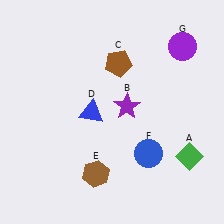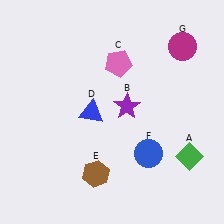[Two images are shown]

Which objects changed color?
C changed from brown to pink. G changed from purple to magenta.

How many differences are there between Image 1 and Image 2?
There are 2 differences between the two images.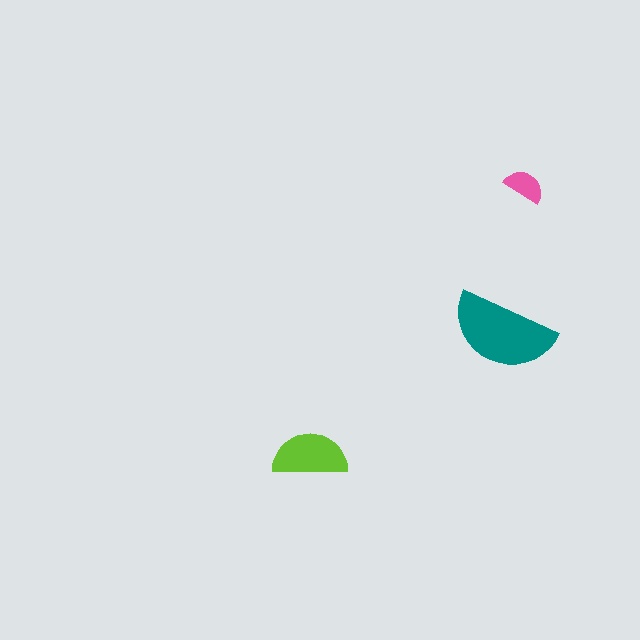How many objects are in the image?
There are 3 objects in the image.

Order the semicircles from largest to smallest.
the teal one, the lime one, the pink one.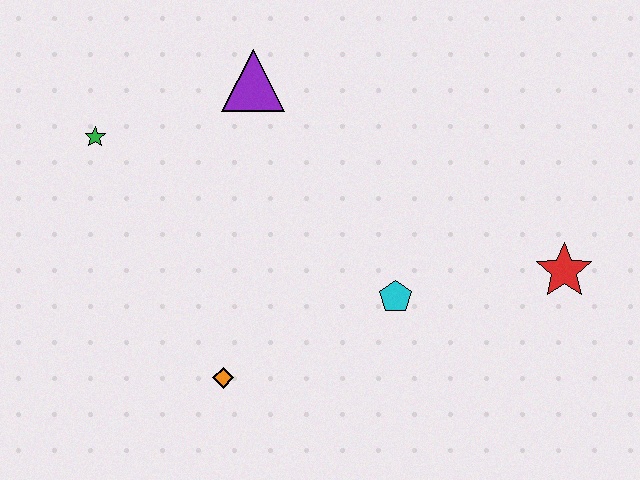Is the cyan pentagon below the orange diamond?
No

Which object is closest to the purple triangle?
The green star is closest to the purple triangle.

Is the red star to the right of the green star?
Yes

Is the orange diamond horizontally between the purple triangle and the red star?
No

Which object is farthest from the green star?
The red star is farthest from the green star.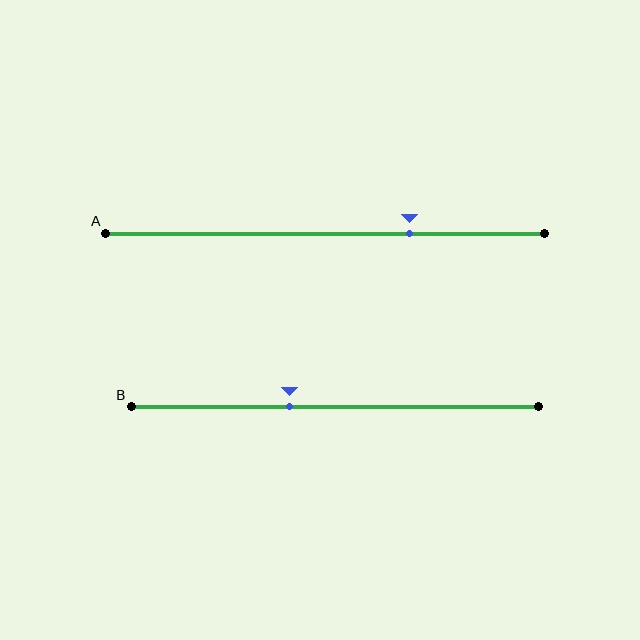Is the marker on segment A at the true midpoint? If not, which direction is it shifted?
No, the marker on segment A is shifted to the right by about 19% of the segment length.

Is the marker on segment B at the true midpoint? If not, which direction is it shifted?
No, the marker on segment B is shifted to the left by about 11% of the segment length.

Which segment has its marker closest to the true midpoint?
Segment B has its marker closest to the true midpoint.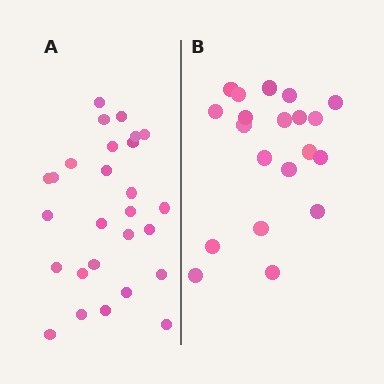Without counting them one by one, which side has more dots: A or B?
Region A (the left region) has more dots.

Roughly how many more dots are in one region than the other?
Region A has roughly 8 or so more dots than region B.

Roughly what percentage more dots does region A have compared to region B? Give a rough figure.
About 35% more.